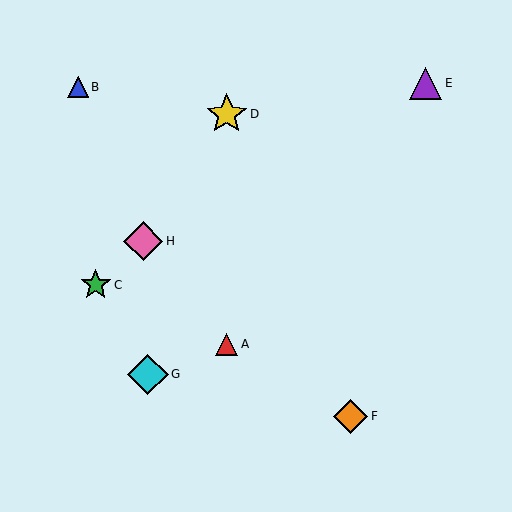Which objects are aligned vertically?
Objects A, D are aligned vertically.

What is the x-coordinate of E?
Object E is at x≈426.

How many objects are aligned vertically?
2 objects (A, D) are aligned vertically.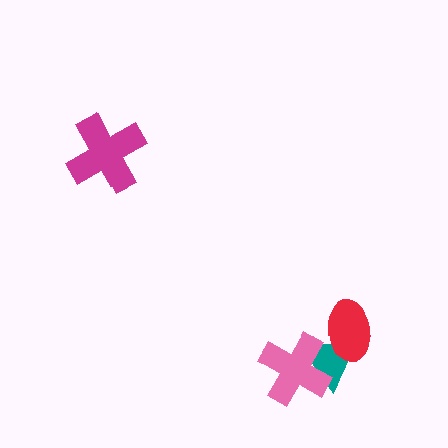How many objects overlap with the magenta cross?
0 objects overlap with the magenta cross.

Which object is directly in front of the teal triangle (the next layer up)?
The pink cross is directly in front of the teal triangle.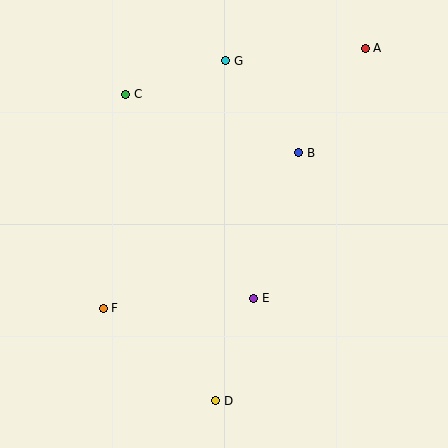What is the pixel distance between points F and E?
The distance between F and E is 151 pixels.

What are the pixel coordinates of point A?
Point A is at (365, 48).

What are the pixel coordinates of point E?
Point E is at (254, 298).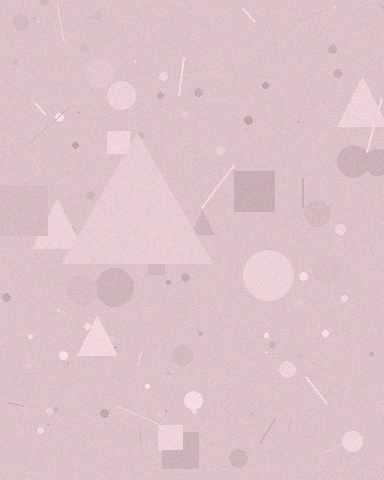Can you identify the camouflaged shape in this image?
The camouflaged shape is a triangle.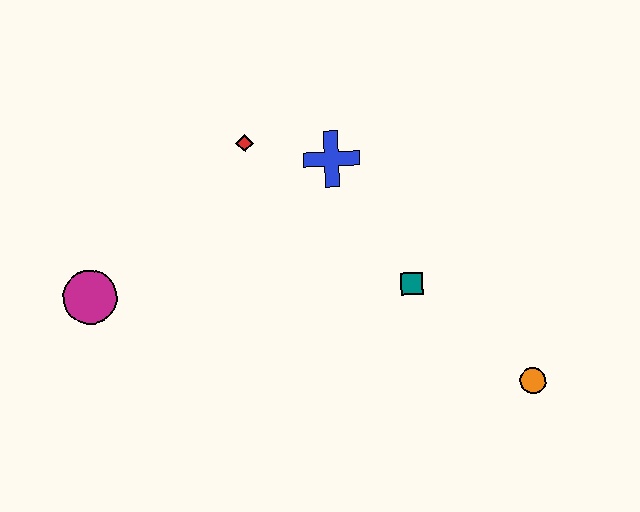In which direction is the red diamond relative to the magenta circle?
The red diamond is to the right of the magenta circle.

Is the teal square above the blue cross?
No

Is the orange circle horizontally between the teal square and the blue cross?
No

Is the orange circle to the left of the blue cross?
No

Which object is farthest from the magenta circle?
The orange circle is farthest from the magenta circle.